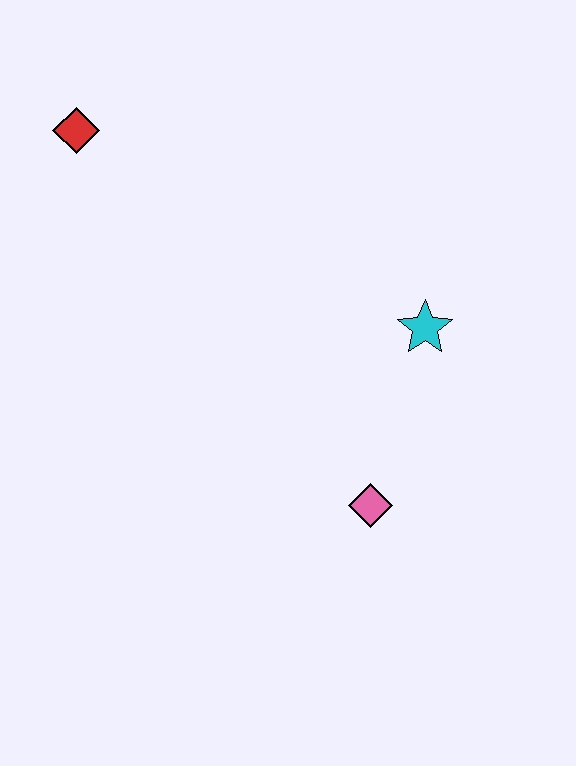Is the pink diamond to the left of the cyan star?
Yes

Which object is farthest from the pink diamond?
The red diamond is farthest from the pink diamond.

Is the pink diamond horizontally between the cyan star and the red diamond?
Yes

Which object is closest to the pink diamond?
The cyan star is closest to the pink diamond.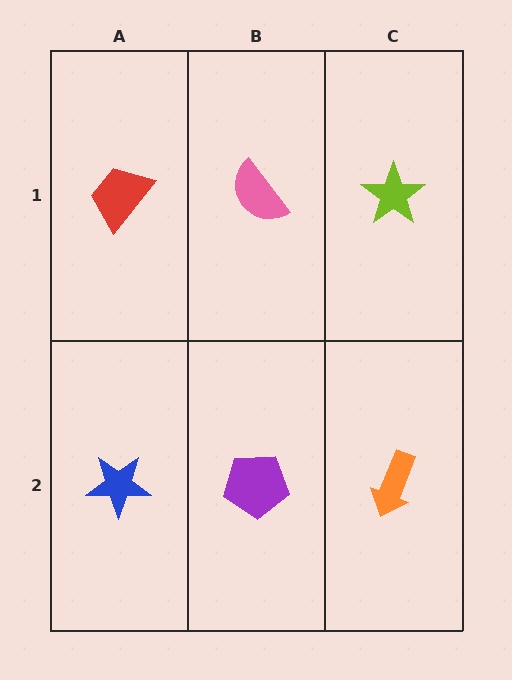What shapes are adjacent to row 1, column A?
A blue star (row 2, column A), a pink semicircle (row 1, column B).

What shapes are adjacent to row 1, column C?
An orange arrow (row 2, column C), a pink semicircle (row 1, column B).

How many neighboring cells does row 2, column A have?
2.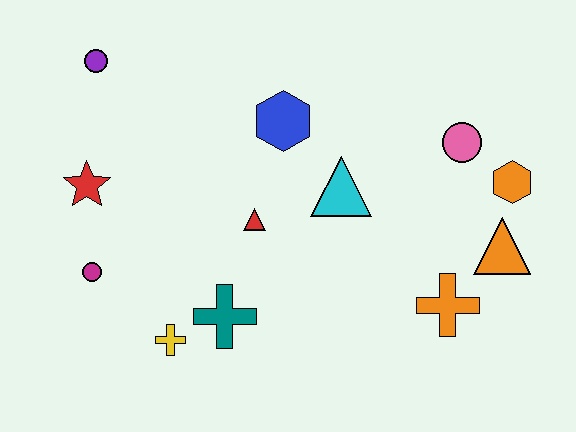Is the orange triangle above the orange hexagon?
No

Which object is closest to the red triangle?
The cyan triangle is closest to the red triangle.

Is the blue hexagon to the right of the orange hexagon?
No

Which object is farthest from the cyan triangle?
The purple circle is farthest from the cyan triangle.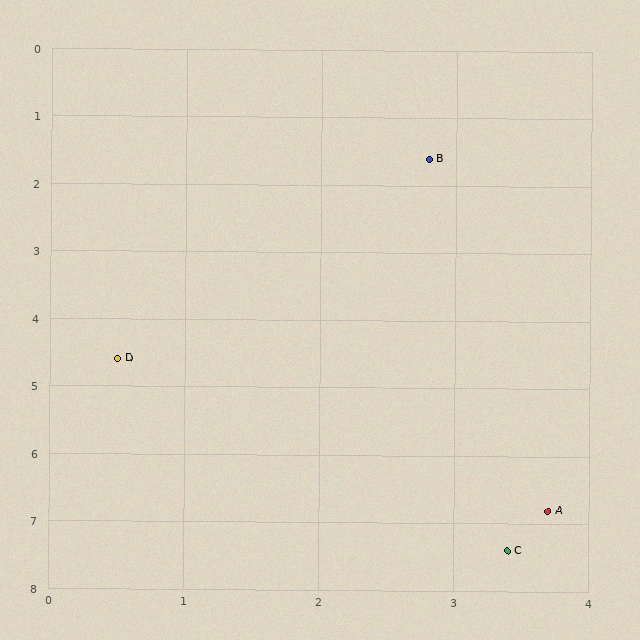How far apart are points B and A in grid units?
Points B and A are about 5.3 grid units apart.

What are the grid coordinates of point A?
Point A is at approximately (3.7, 6.8).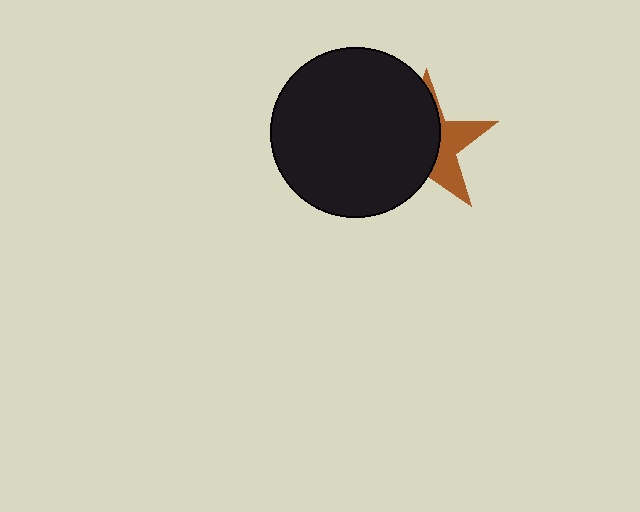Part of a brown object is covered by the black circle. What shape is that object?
It is a star.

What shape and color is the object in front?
The object in front is a black circle.